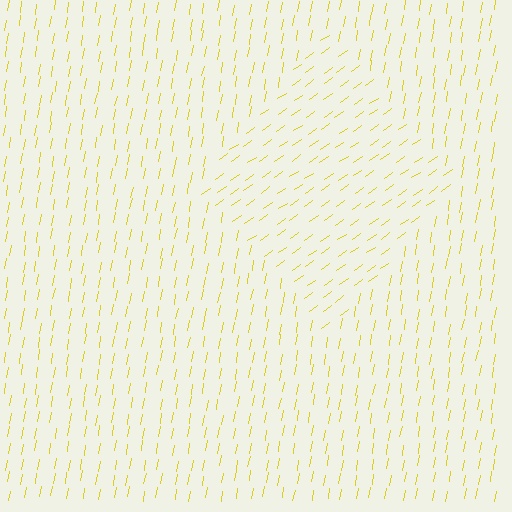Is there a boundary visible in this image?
Yes, there is a texture boundary formed by a change in line orientation.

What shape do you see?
I see a diamond.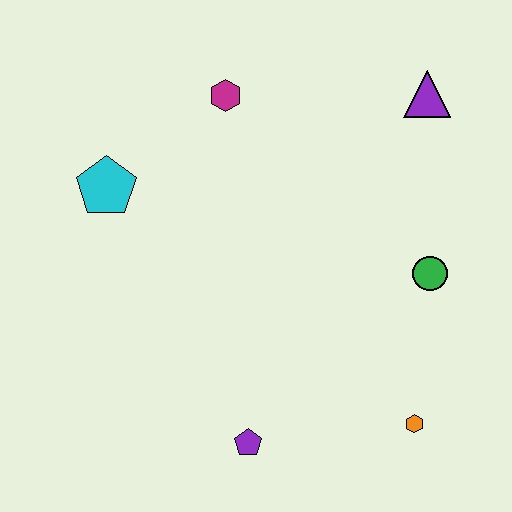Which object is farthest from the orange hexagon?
The cyan pentagon is farthest from the orange hexagon.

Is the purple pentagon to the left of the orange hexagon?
Yes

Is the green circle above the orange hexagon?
Yes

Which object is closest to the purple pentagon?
The orange hexagon is closest to the purple pentagon.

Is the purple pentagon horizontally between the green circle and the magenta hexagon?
Yes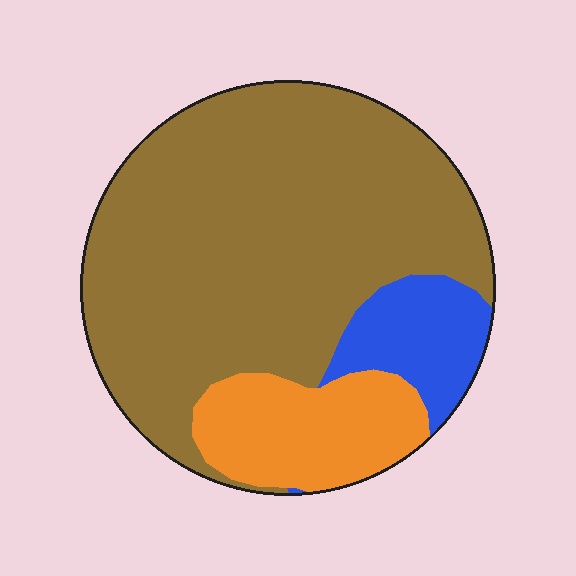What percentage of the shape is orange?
Orange covers around 15% of the shape.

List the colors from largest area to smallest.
From largest to smallest: brown, orange, blue.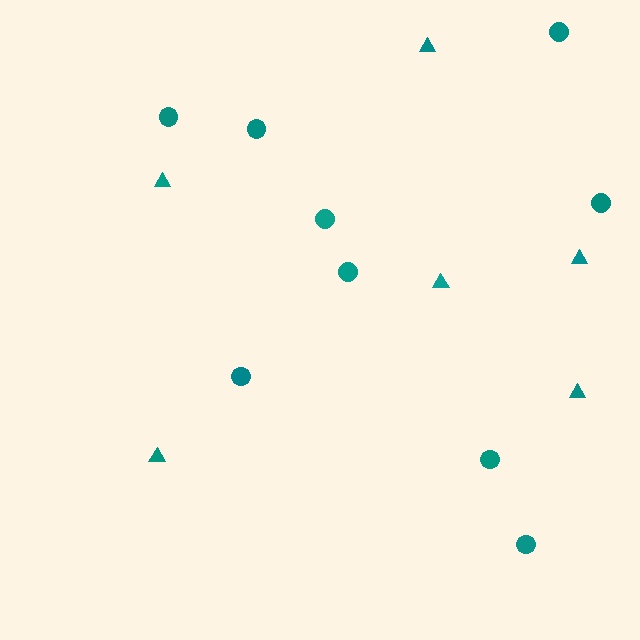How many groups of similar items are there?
There are 2 groups: one group of circles (9) and one group of triangles (6).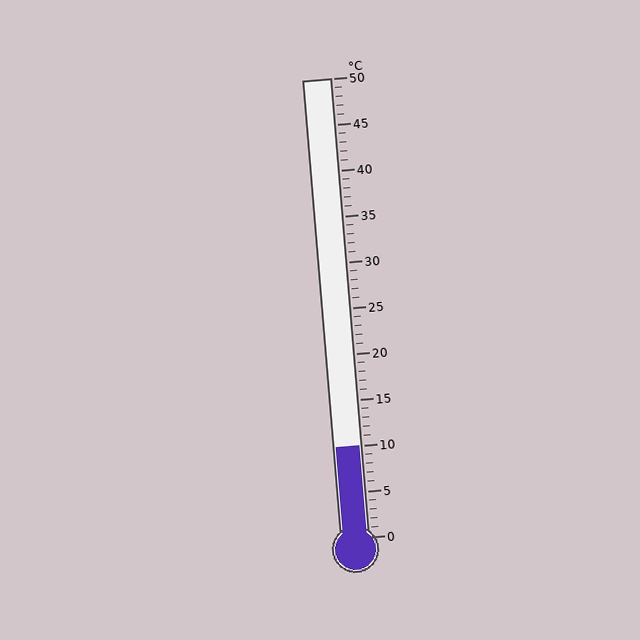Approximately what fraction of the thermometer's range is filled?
The thermometer is filled to approximately 20% of its range.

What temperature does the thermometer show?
The thermometer shows approximately 10°C.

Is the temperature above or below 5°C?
The temperature is above 5°C.